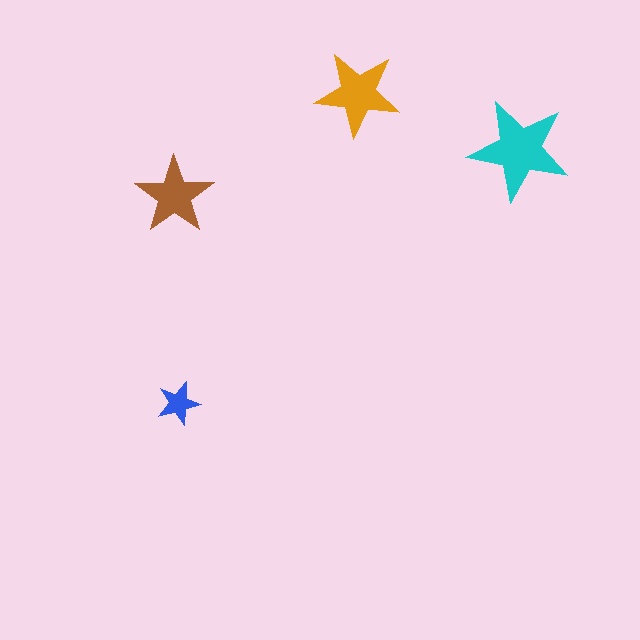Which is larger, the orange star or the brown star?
The orange one.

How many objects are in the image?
There are 4 objects in the image.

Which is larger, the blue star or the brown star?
The brown one.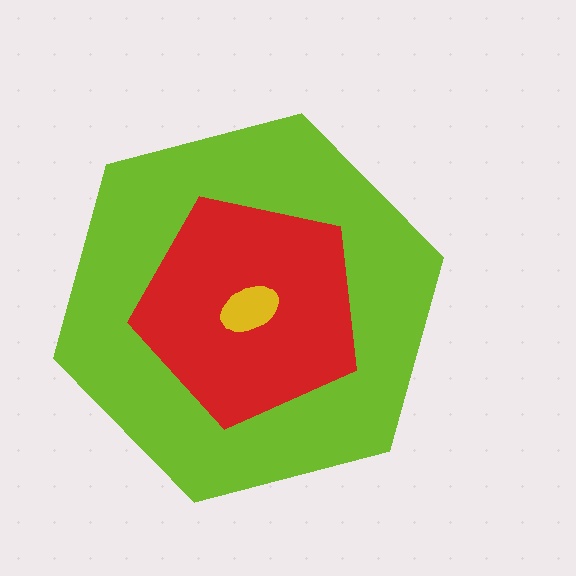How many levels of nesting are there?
3.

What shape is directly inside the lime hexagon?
The red pentagon.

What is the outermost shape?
The lime hexagon.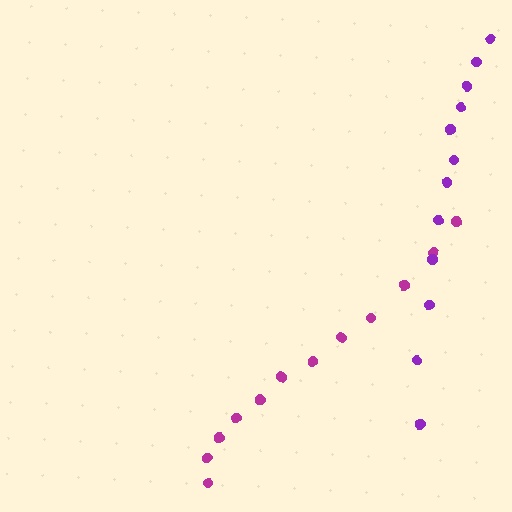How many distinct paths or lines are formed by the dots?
There are 2 distinct paths.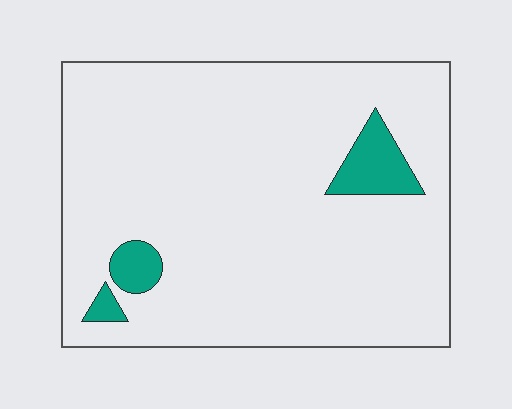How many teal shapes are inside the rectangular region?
3.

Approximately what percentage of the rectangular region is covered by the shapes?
Approximately 5%.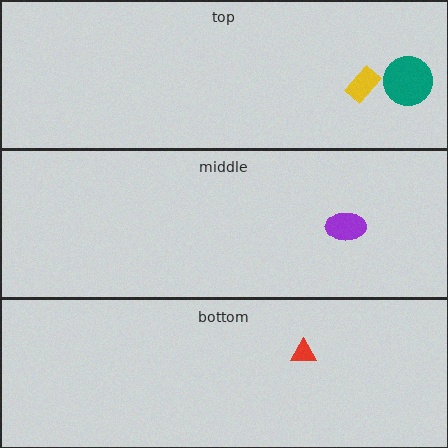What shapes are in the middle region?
The purple ellipse.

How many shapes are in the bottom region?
1.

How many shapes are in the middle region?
1.